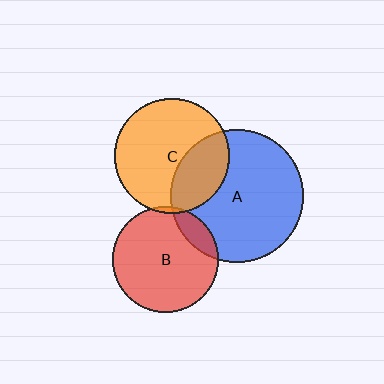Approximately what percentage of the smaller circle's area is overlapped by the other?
Approximately 30%.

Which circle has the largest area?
Circle A (blue).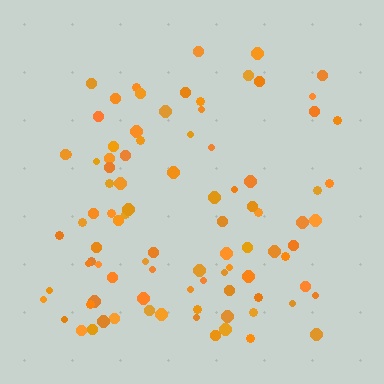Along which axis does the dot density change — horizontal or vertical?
Vertical.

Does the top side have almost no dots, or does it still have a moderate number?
Still a moderate number, just noticeably fewer than the bottom.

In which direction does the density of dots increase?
From top to bottom, with the bottom side densest.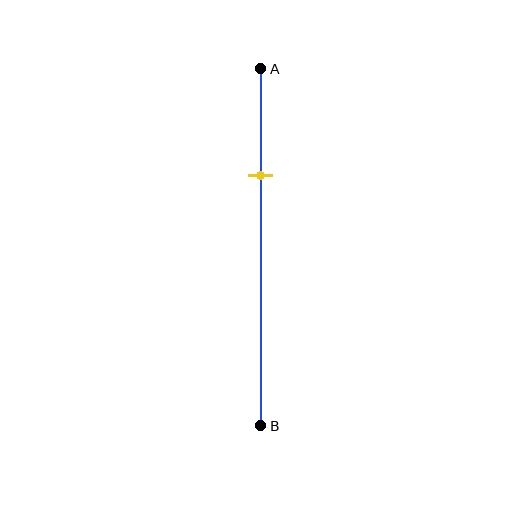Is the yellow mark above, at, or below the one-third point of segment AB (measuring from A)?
The yellow mark is above the one-third point of segment AB.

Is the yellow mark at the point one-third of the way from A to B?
No, the mark is at about 30% from A, not at the 33% one-third point.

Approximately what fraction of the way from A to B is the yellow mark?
The yellow mark is approximately 30% of the way from A to B.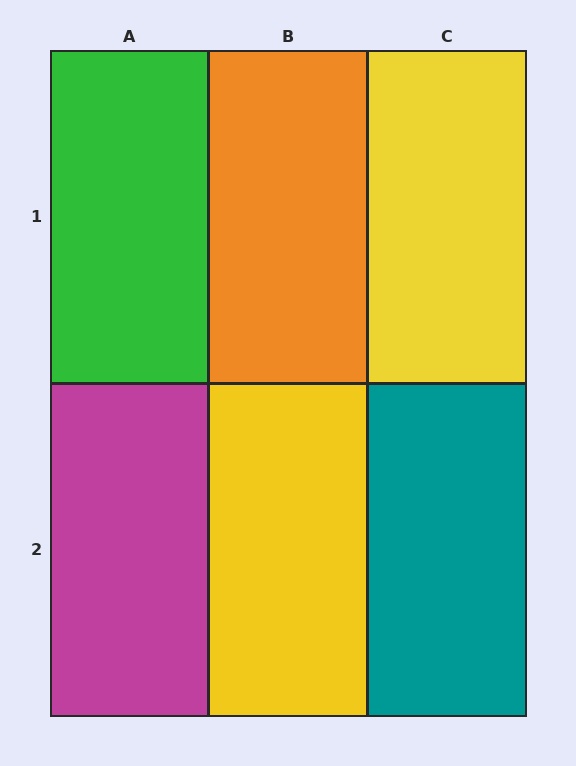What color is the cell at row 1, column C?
Yellow.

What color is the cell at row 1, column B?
Orange.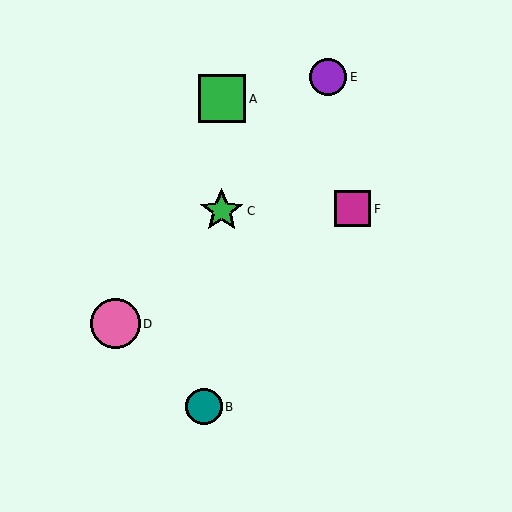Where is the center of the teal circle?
The center of the teal circle is at (204, 407).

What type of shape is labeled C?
Shape C is a green star.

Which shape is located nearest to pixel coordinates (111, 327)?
The pink circle (labeled D) at (115, 324) is nearest to that location.